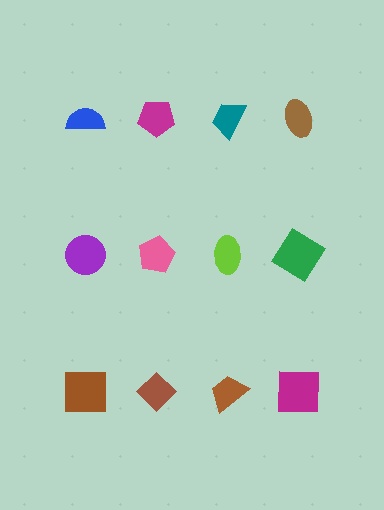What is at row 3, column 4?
A magenta square.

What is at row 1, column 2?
A magenta pentagon.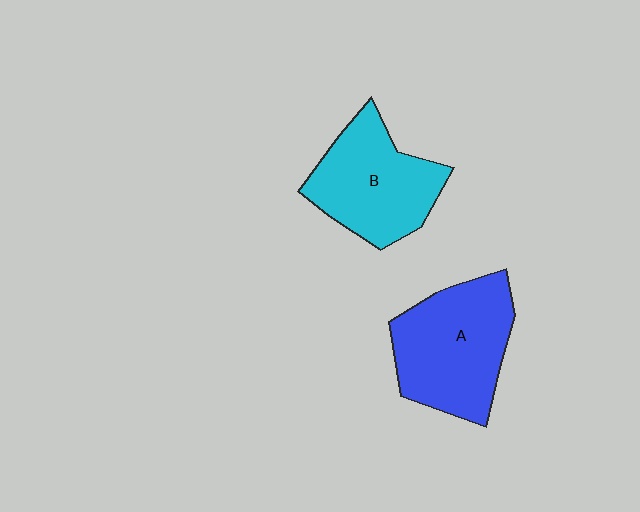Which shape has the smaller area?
Shape B (cyan).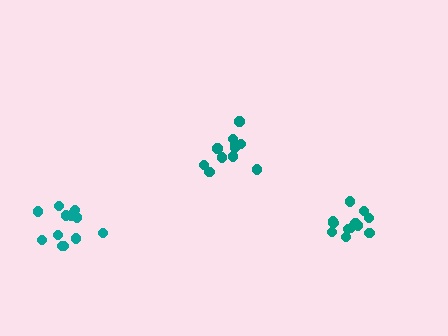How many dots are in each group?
Group 1: 12 dots, Group 2: 11 dots, Group 3: 13 dots (36 total).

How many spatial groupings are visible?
There are 3 spatial groupings.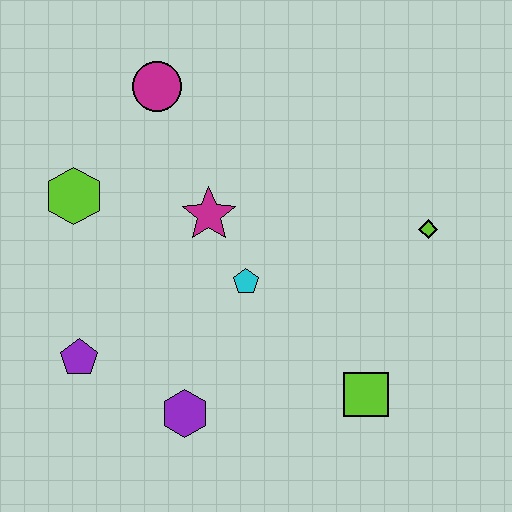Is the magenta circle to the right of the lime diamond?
No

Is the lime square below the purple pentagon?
Yes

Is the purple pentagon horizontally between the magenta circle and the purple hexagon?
No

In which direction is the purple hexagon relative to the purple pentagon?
The purple hexagon is to the right of the purple pentagon.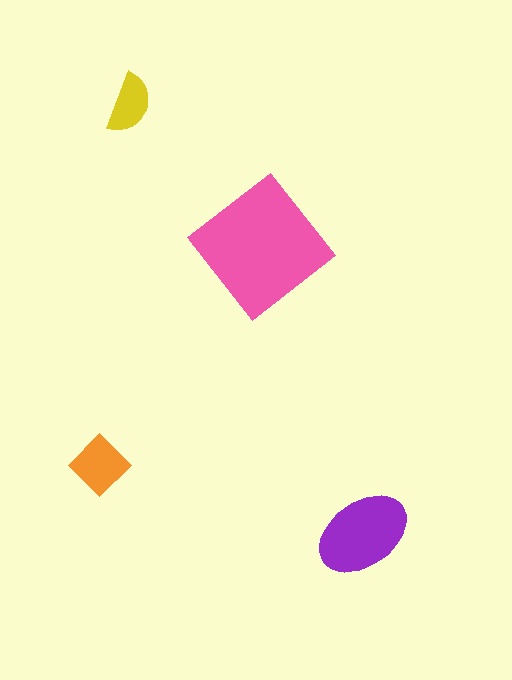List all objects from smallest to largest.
The yellow semicircle, the orange diamond, the purple ellipse, the pink diamond.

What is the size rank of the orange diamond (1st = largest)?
3rd.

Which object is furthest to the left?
The orange diamond is leftmost.